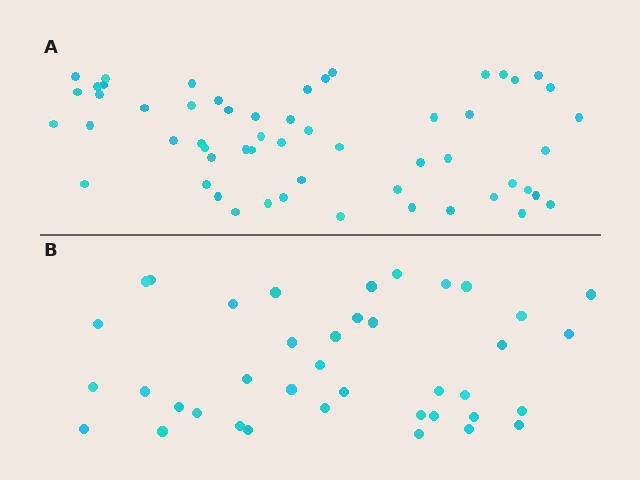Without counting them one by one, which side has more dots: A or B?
Region A (the top region) has more dots.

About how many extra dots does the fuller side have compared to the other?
Region A has approximately 15 more dots than region B.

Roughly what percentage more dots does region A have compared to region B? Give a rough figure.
About 45% more.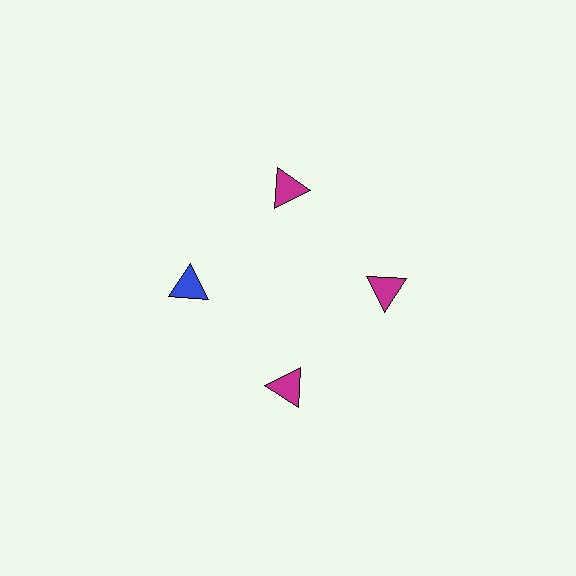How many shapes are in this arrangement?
There are 4 shapes arranged in a ring pattern.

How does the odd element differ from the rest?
It has a different color: blue instead of magenta.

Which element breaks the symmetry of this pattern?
The blue triangle at roughly the 9 o'clock position breaks the symmetry. All other shapes are magenta triangles.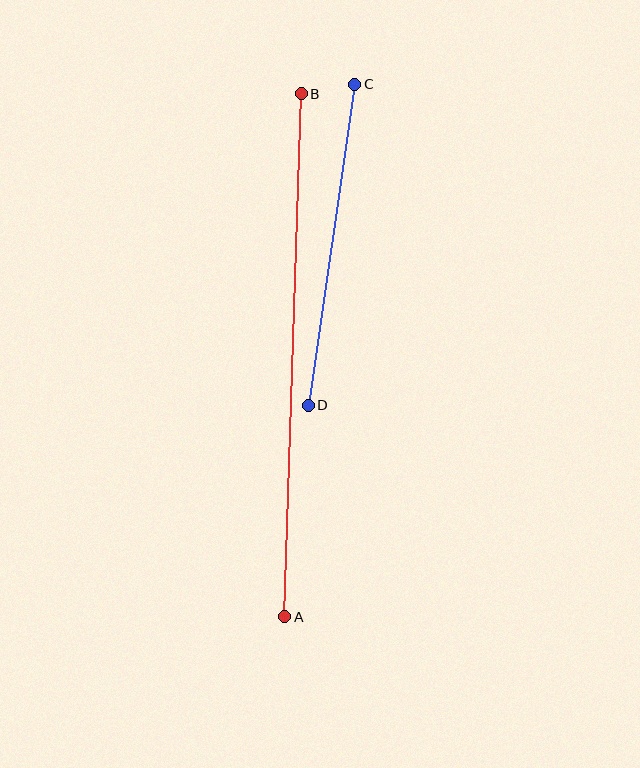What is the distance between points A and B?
The distance is approximately 523 pixels.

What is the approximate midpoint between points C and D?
The midpoint is at approximately (331, 245) pixels.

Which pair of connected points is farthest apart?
Points A and B are farthest apart.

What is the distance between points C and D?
The distance is approximately 324 pixels.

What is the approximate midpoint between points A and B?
The midpoint is at approximately (293, 355) pixels.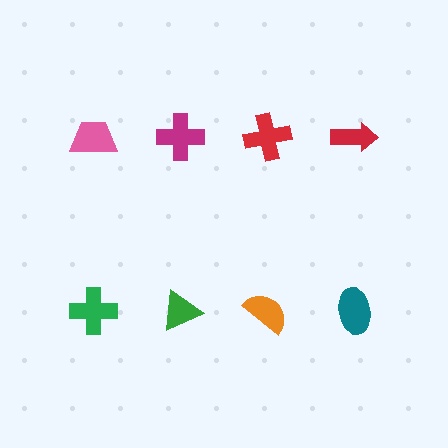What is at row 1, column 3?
A red cross.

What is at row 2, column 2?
A green triangle.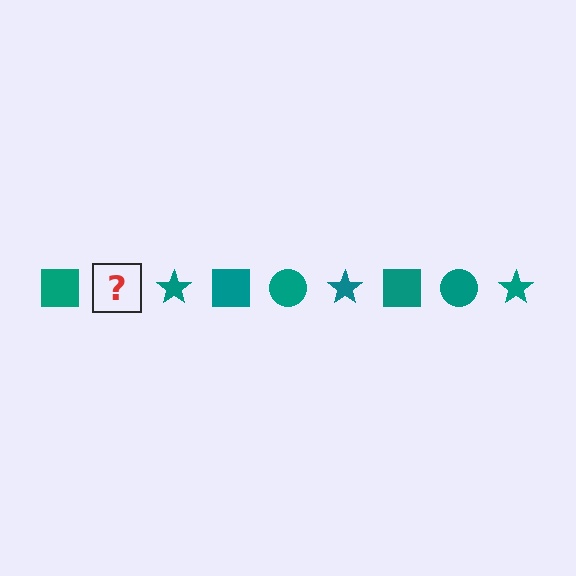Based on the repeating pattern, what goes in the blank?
The blank should be a teal circle.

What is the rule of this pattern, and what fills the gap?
The rule is that the pattern cycles through square, circle, star shapes in teal. The gap should be filled with a teal circle.